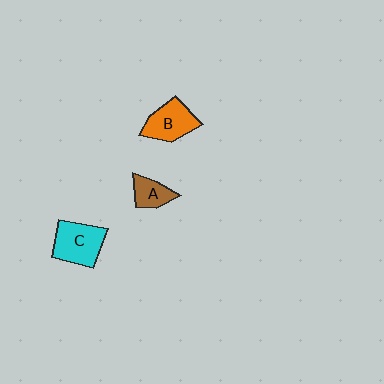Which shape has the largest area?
Shape C (cyan).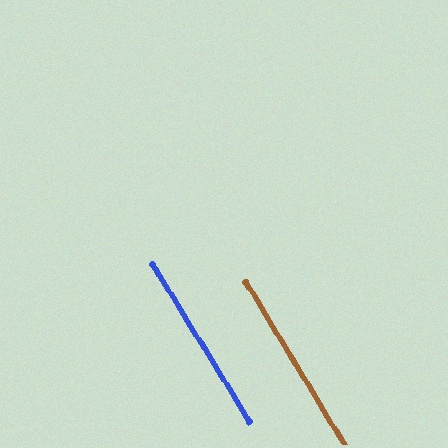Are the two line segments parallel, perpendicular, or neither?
Parallel — their directions differ by only 0.3°.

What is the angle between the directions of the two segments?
Approximately 0 degrees.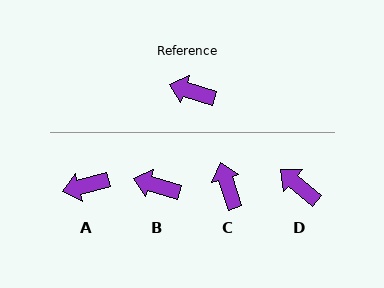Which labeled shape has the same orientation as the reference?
B.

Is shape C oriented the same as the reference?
No, it is off by about 55 degrees.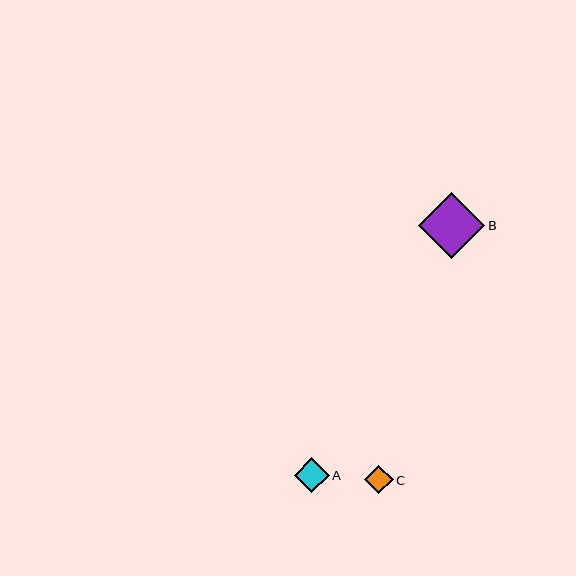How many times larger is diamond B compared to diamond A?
Diamond B is approximately 1.9 times the size of diamond A.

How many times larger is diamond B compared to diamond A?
Diamond B is approximately 1.9 times the size of diamond A.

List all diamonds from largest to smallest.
From largest to smallest: B, A, C.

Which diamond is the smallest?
Diamond C is the smallest with a size of approximately 29 pixels.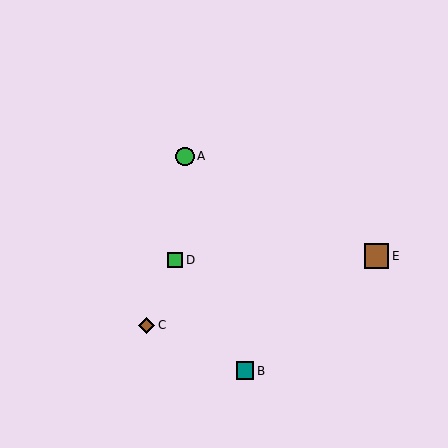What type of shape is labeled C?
Shape C is a brown diamond.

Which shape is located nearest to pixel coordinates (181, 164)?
The green circle (labeled A) at (185, 156) is nearest to that location.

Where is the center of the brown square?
The center of the brown square is at (376, 256).